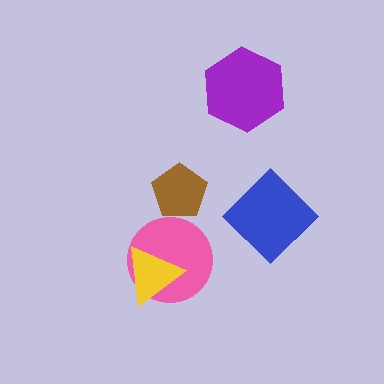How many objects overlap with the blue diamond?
0 objects overlap with the blue diamond.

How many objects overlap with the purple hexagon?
0 objects overlap with the purple hexagon.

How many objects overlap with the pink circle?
1 object overlaps with the pink circle.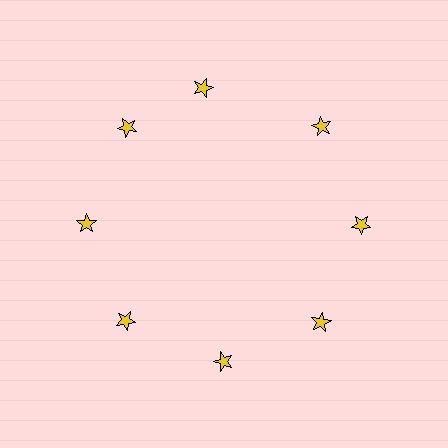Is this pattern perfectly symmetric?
No. The 8 yellow stars are arranged in a ring, but one element near the 12 o'clock position is rotated out of alignment along the ring, breaking the 8-fold rotational symmetry.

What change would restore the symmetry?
The symmetry would be restored by rotating it back into even spacing with its neighbors so that all 8 stars sit at equal angles and equal distance from the center.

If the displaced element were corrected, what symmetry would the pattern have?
It would have 8-fold rotational symmetry — the pattern would map onto itself every 45 degrees.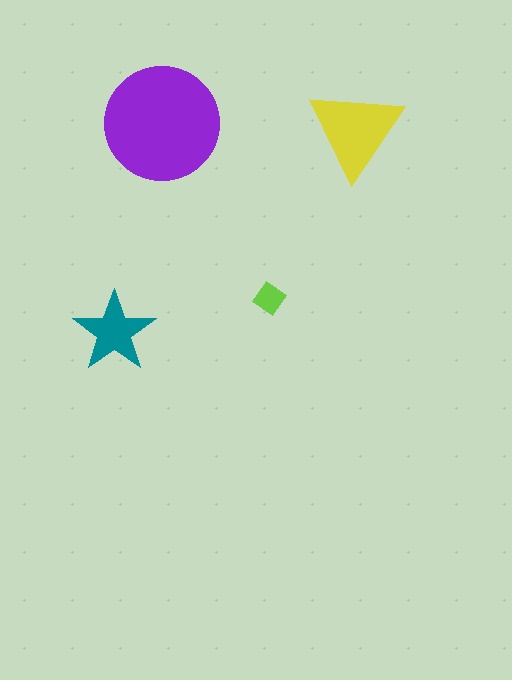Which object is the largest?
The purple circle.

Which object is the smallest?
The lime diamond.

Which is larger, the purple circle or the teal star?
The purple circle.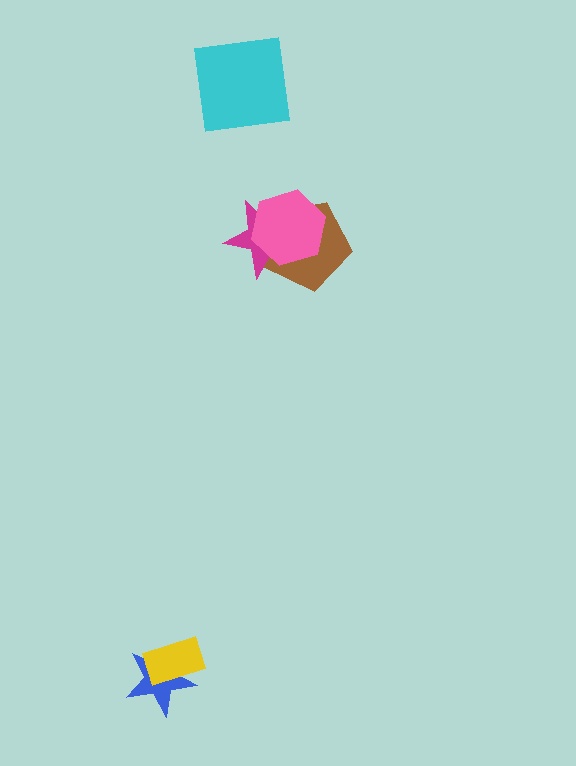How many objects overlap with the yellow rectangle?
1 object overlaps with the yellow rectangle.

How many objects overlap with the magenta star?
2 objects overlap with the magenta star.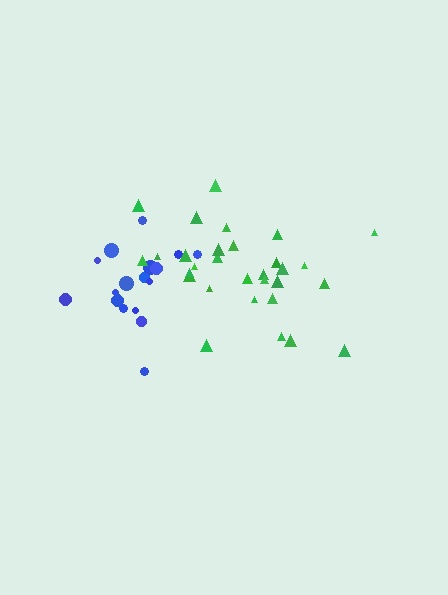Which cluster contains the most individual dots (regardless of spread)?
Green (30).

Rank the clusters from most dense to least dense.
green, blue.